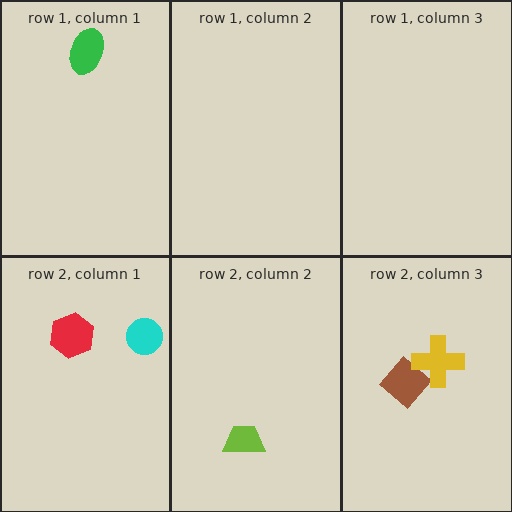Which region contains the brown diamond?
The row 2, column 3 region.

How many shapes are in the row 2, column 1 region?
2.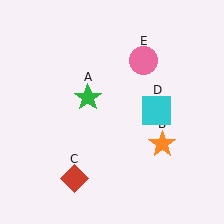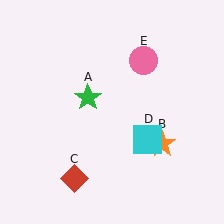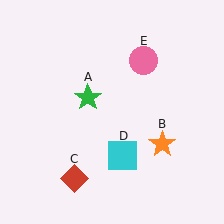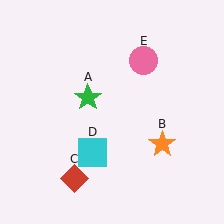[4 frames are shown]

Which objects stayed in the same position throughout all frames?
Green star (object A) and orange star (object B) and red diamond (object C) and pink circle (object E) remained stationary.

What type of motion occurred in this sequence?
The cyan square (object D) rotated clockwise around the center of the scene.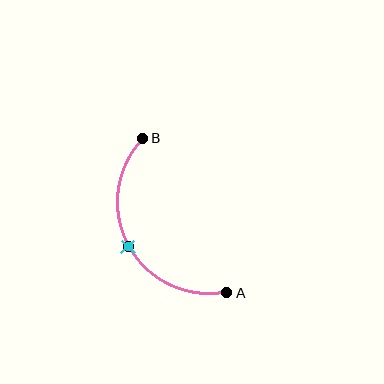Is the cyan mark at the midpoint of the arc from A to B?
Yes. The cyan mark lies on the arc at equal arc-length from both A and B — it is the arc midpoint.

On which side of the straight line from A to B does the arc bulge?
The arc bulges to the left of the straight line connecting A and B.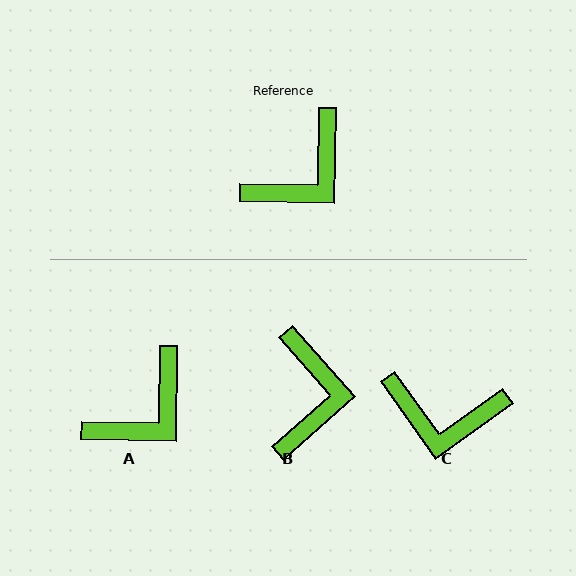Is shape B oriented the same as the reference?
No, it is off by about 42 degrees.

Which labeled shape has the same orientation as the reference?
A.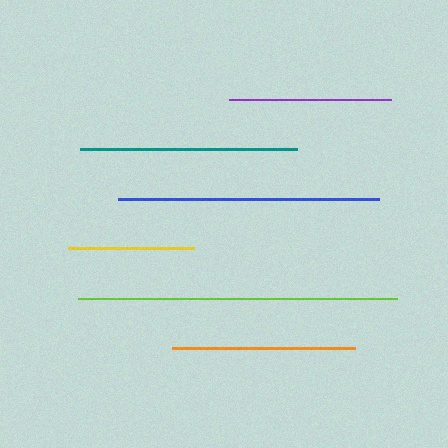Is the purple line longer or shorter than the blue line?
The blue line is longer than the purple line.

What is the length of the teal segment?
The teal segment is approximately 217 pixels long.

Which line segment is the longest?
The lime line is the longest at approximately 319 pixels.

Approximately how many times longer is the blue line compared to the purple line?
The blue line is approximately 1.6 times the length of the purple line.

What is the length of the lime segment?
The lime segment is approximately 319 pixels long.